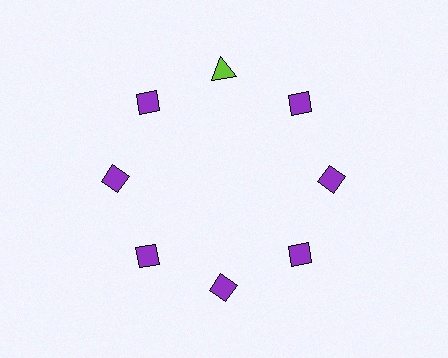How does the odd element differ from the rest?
It differs in both color (lime instead of purple) and shape (triangle instead of diamond).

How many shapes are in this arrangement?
There are 8 shapes arranged in a ring pattern.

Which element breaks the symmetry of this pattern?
The lime triangle at roughly the 12 o'clock position breaks the symmetry. All other shapes are purple diamonds.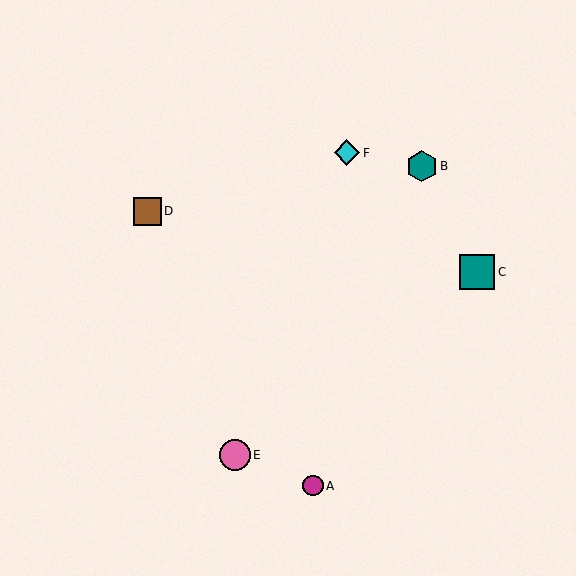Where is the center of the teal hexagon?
The center of the teal hexagon is at (422, 166).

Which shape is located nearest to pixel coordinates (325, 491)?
The magenta circle (labeled A) at (313, 486) is nearest to that location.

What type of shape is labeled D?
Shape D is a brown square.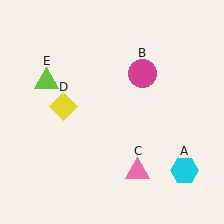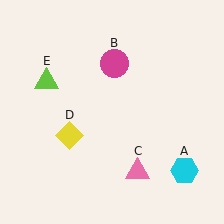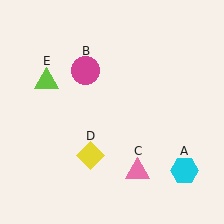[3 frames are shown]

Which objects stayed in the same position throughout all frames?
Cyan hexagon (object A) and pink triangle (object C) and lime triangle (object E) remained stationary.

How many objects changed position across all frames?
2 objects changed position: magenta circle (object B), yellow diamond (object D).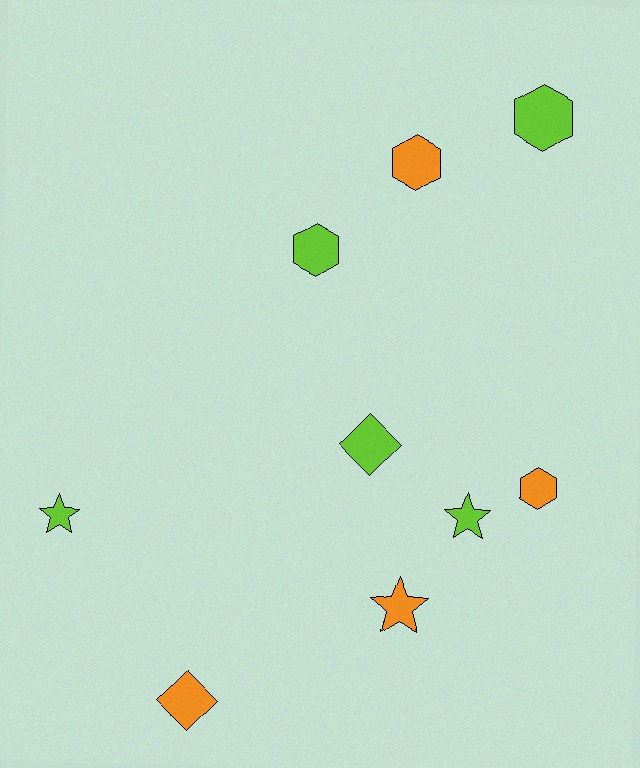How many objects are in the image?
There are 9 objects.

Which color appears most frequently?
Lime, with 5 objects.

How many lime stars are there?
There are 2 lime stars.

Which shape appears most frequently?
Hexagon, with 4 objects.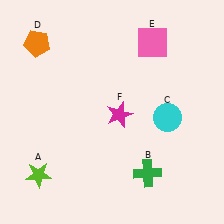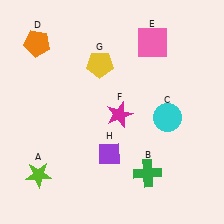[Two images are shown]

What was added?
A yellow pentagon (G), a purple diamond (H) were added in Image 2.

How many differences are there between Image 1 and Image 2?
There are 2 differences between the two images.